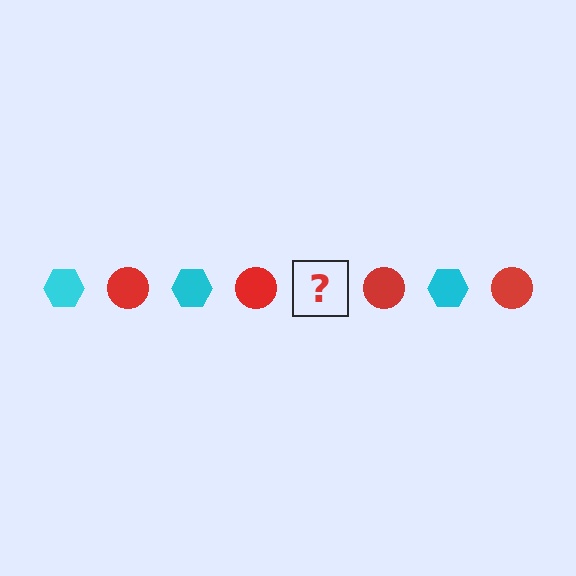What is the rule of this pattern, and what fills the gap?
The rule is that the pattern alternates between cyan hexagon and red circle. The gap should be filled with a cyan hexagon.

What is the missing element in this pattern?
The missing element is a cyan hexagon.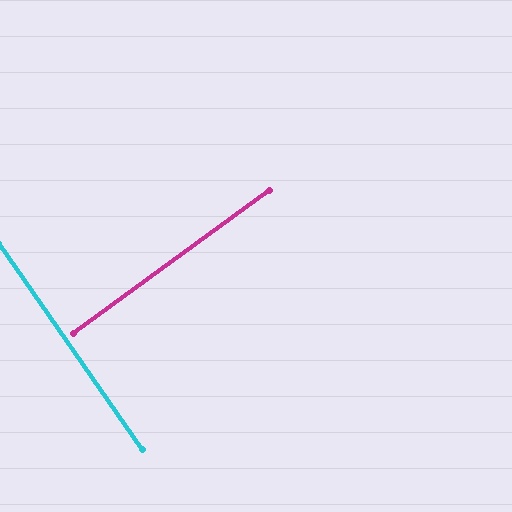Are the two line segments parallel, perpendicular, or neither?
Perpendicular — they meet at approximately 89°.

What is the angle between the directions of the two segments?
Approximately 89 degrees.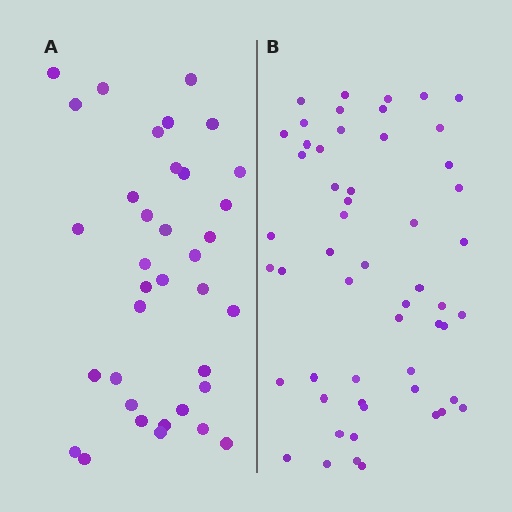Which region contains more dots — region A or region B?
Region B (the right region) has more dots.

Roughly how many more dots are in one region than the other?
Region B has approximately 20 more dots than region A.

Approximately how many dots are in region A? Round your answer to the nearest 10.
About 40 dots. (The exact count is 36, which rounds to 40.)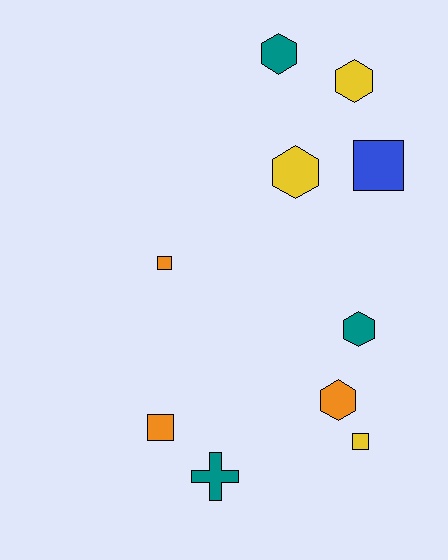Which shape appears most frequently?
Hexagon, with 5 objects.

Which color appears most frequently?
Orange, with 3 objects.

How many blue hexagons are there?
There are no blue hexagons.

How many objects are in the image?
There are 10 objects.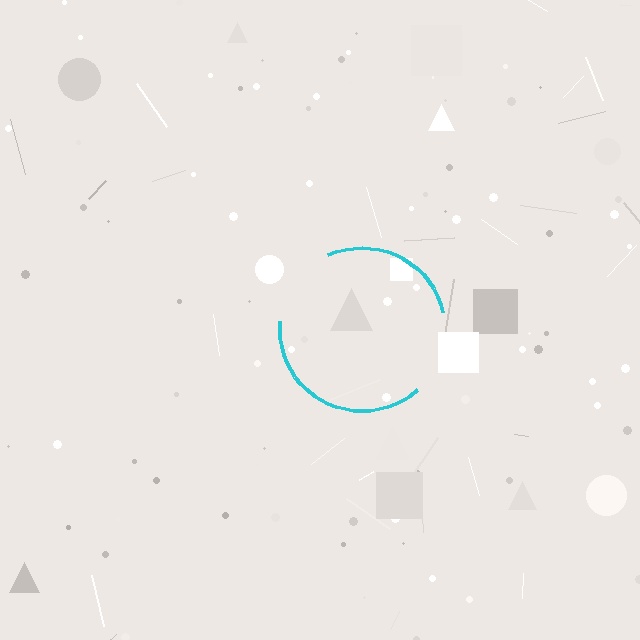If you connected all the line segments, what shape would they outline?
They would outline a circle.